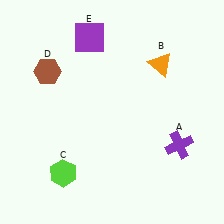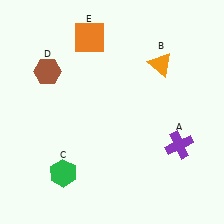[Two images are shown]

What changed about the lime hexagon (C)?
In Image 1, C is lime. In Image 2, it changed to green.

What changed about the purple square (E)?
In Image 1, E is purple. In Image 2, it changed to orange.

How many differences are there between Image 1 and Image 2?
There are 2 differences between the two images.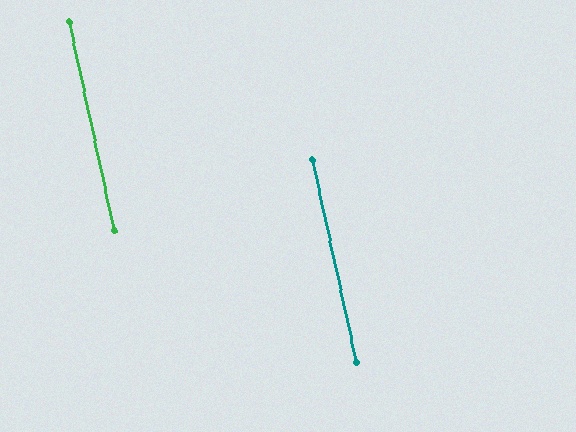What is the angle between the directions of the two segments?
Approximately 0 degrees.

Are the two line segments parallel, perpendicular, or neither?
Parallel — their directions differ by only 0.2°.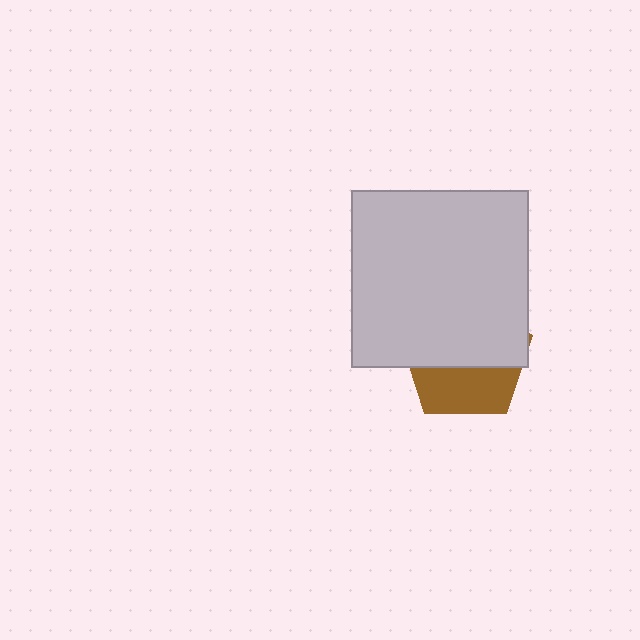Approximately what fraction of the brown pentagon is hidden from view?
Roughly 61% of the brown pentagon is hidden behind the light gray square.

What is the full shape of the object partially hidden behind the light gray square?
The partially hidden object is a brown pentagon.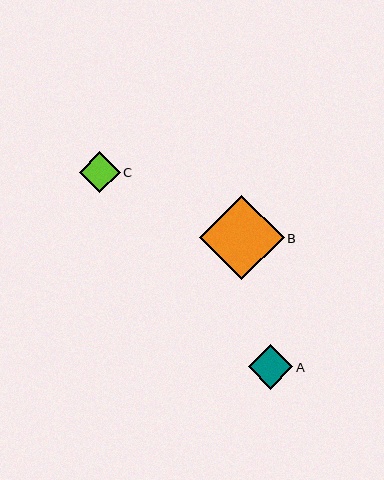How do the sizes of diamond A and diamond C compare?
Diamond A and diamond C are approximately the same size.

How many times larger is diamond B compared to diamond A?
Diamond B is approximately 1.9 times the size of diamond A.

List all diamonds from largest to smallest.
From largest to smallest: B, A, C.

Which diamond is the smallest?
Diamond C is the smallest with a size of approximately 41 pixels.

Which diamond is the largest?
Diamond B is the largest with a size of approximately 85 pixels.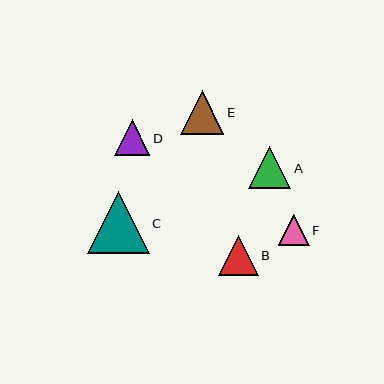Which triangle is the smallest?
Triangle F is the smallest with a size of approximately 31 pixels.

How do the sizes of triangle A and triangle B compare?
Triangle A and triangle B are approximately the same size.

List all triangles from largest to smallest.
From largest to smallest: C, E, A, B, D, F.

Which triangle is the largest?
Triangle C is the largest with a size of approximately 62 pixels.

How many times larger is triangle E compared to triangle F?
Triangle E is approximately 1.4 times the size of triangle F.